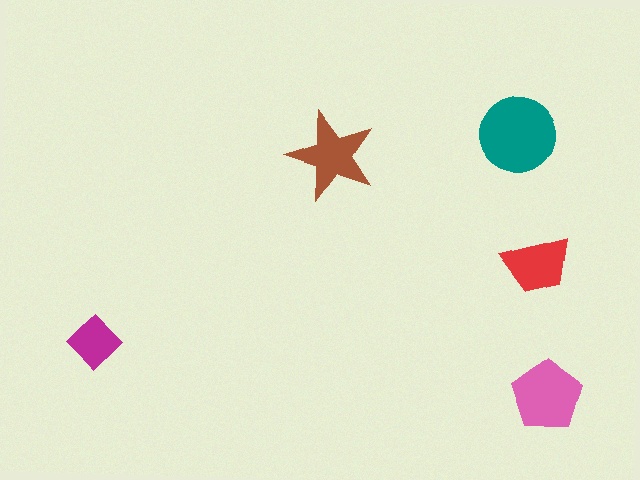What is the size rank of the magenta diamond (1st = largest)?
5th.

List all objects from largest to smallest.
The teal circle, the pink pentagon, the brown star, the red trapezoid, the magenta diamond.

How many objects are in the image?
There are 5 objects in the image.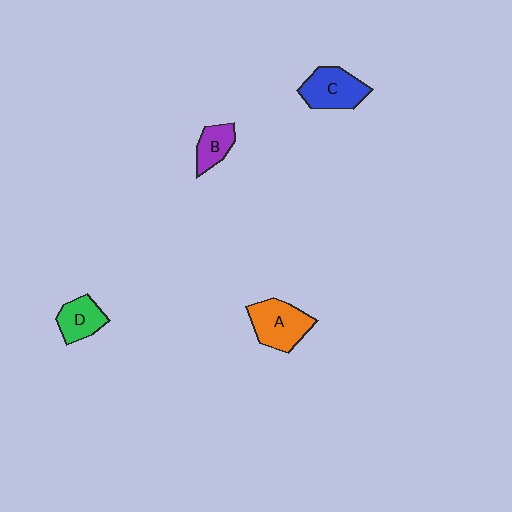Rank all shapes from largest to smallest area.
From largest to smallest: A (orange), C (blue), D (green), B (purple).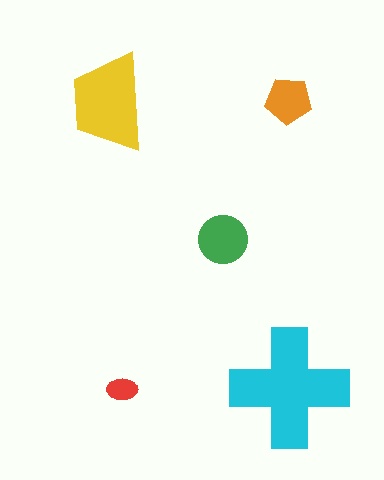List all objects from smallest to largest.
The red ellipse, the orange pentagon, the green circle, the yellow trapezoid, the cyan cross.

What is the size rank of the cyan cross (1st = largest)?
1st.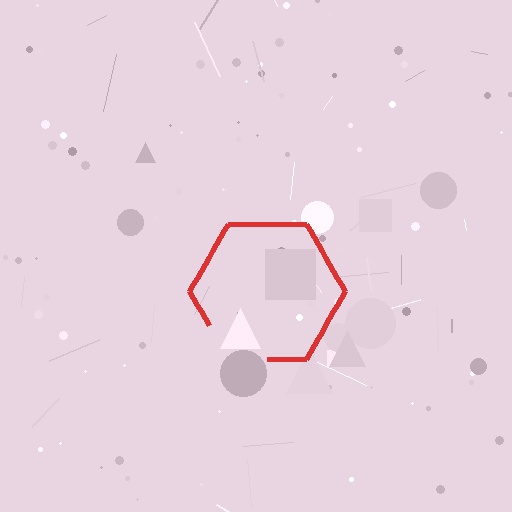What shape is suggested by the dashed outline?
The dashed outline suggests a hexagon.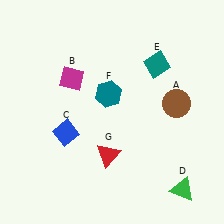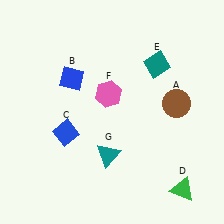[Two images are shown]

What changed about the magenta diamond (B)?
In Image 1, B is magenta. In Image 2, it changed to blue.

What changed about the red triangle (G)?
In Image 1, G is red. In Image 2, it changed to teal.